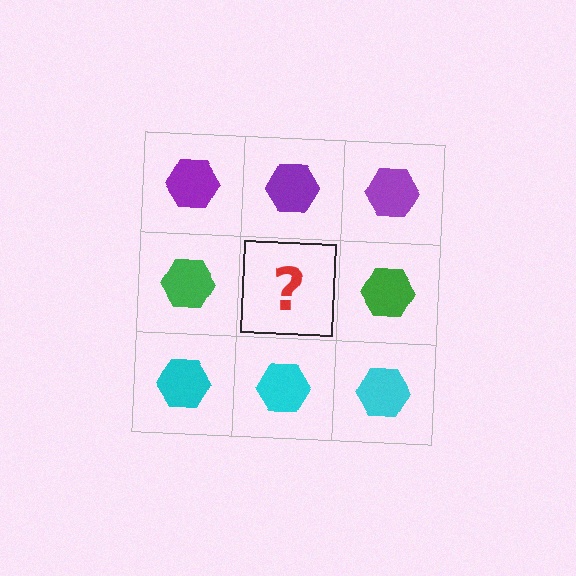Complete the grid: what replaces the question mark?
The question mark should be replaced with a green hexagon.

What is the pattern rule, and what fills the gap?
The rule is that each row has a consistent color. The gap should be filled with a green hexagon.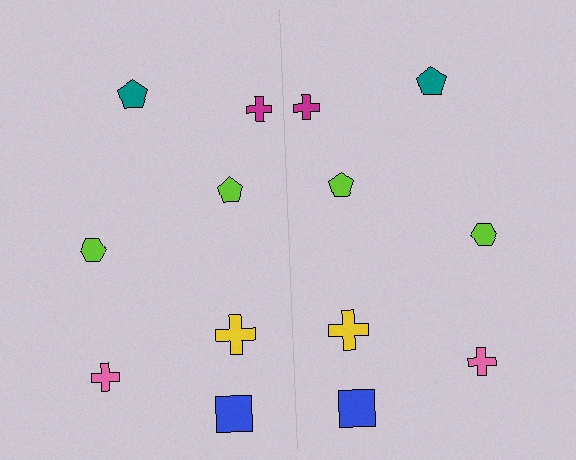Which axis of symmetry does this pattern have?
The pattern has a vertical axis of symmetry running through the center of the image.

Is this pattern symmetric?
Yes, this pattern has bilateral (reflection) symmetry.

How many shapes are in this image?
There are 14 shapes in this image.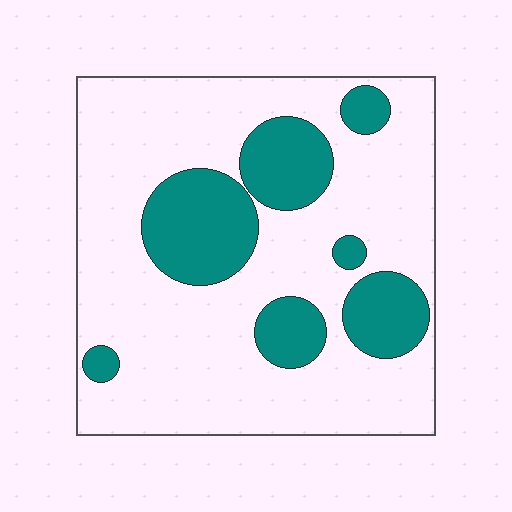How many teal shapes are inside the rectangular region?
7.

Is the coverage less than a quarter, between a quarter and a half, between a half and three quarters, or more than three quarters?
Less than a quarter.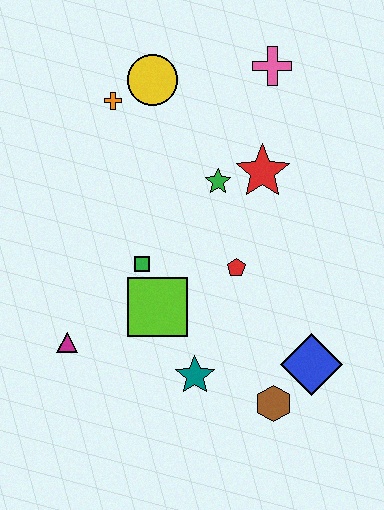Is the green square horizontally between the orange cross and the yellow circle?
Yes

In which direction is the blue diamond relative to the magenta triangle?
The blue diamond is to the right of the magenta triangle.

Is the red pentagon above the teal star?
Yes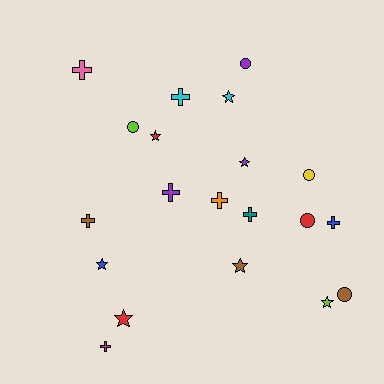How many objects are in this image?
There are 20 objects.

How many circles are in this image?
There are 5 circles.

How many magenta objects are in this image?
There is 1 magenta object.